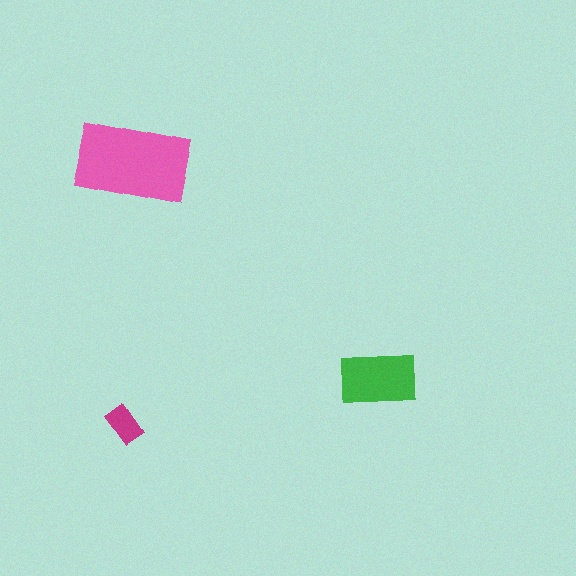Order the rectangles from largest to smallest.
the pink one, the green one, the magenta one.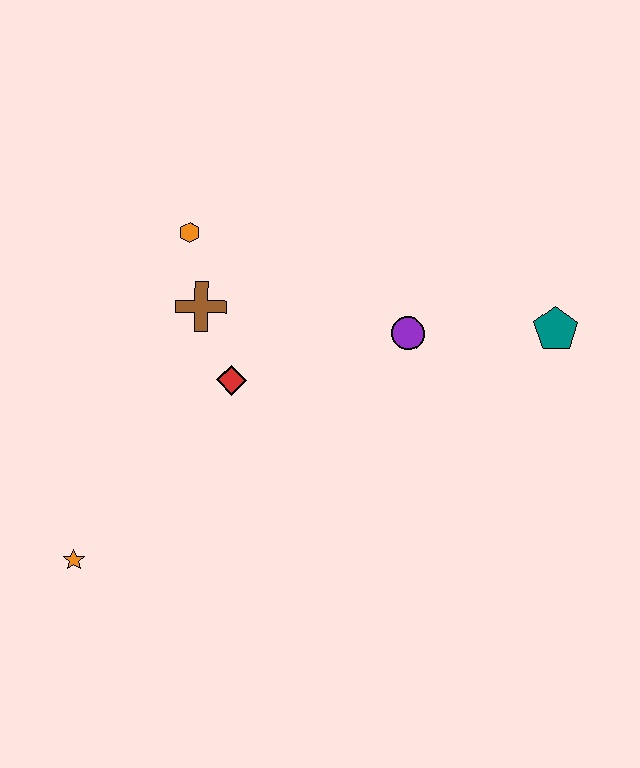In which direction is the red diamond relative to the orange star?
The red diamond is above the orange star.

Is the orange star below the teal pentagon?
Yes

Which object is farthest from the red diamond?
The teal pentagon is farthest from the red diamond.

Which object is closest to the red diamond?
The brown cross is closest to the red diamond.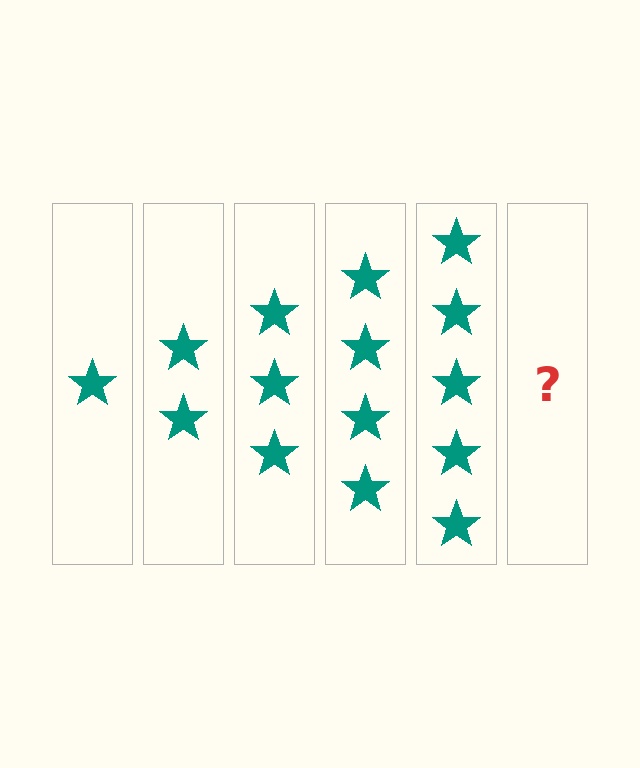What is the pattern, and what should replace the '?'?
The pattern is that each step adds one more star. The '?' should be 6 stars.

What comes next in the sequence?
The next element should be 6 stars.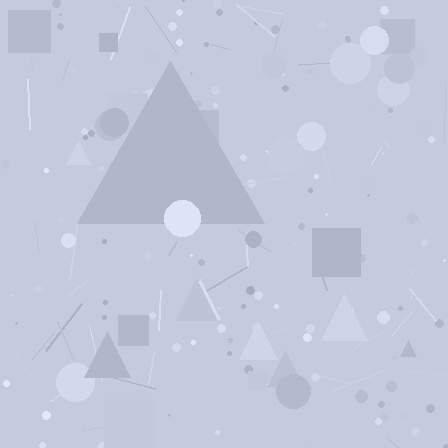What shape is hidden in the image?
A triangle is hidden in the image.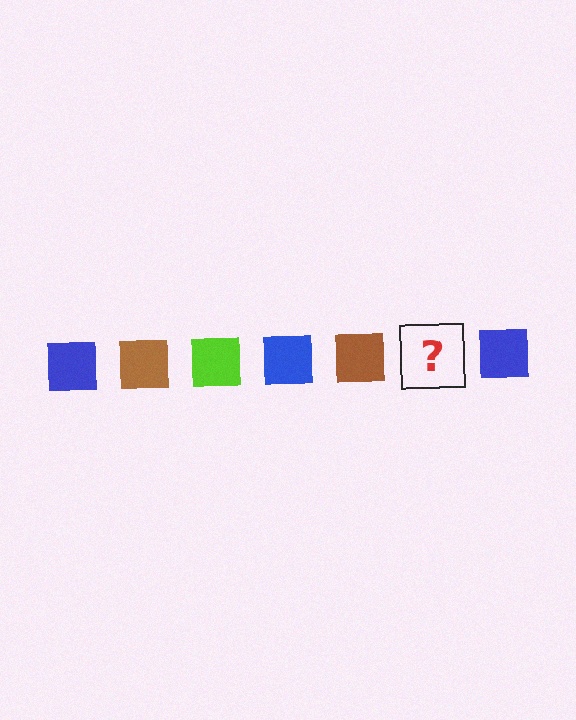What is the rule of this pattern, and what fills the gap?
The rule is that the pattern cycles through blue, brown, lime squares. The gap should be filled with a lime square.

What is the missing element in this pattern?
The missing element is a lime square.